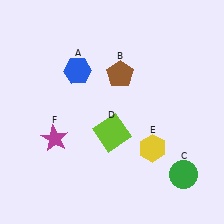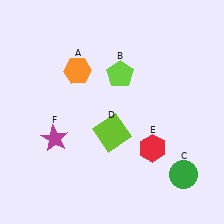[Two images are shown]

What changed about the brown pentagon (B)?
In Image 1, B is brown. In Image 2, it changed to lime.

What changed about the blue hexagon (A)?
In Image 1, A is blue. In Image 2, it changed to orange.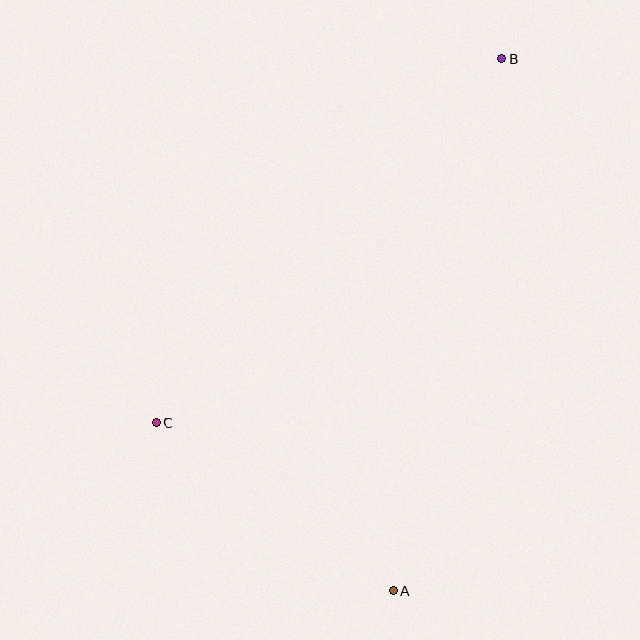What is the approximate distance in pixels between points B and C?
The distance between B and C is approximately 502 pixels.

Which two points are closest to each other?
Points A and C are closest to each other.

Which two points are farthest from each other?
Points A and B are farthest from each other.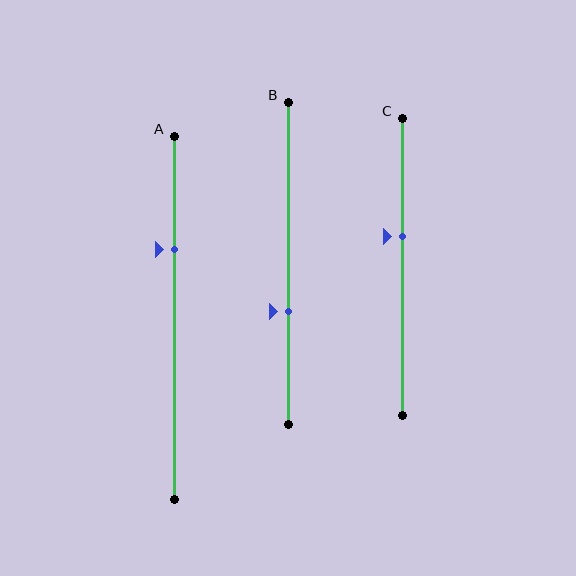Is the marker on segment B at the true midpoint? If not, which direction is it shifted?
No, the marker on segment B is shifted downward by about 15% of the segment length.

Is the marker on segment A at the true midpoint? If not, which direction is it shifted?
No, the marker on segment A is shifted upward by about 19% of the segment length.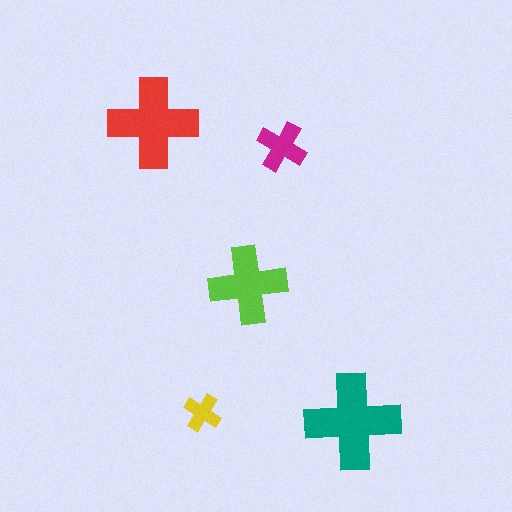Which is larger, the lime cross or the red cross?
The red one.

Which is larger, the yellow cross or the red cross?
The red one.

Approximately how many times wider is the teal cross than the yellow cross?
About 2.5 times wider.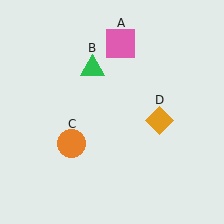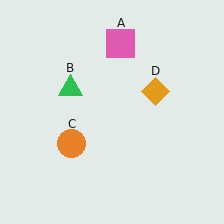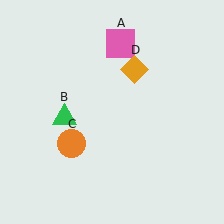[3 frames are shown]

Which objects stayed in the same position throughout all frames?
Pink square (object A) and orange circle (object C) remained stationary.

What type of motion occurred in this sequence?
The green triangle (object B), orange diamond (object D) rotated counterclockwise around the center of the scene.